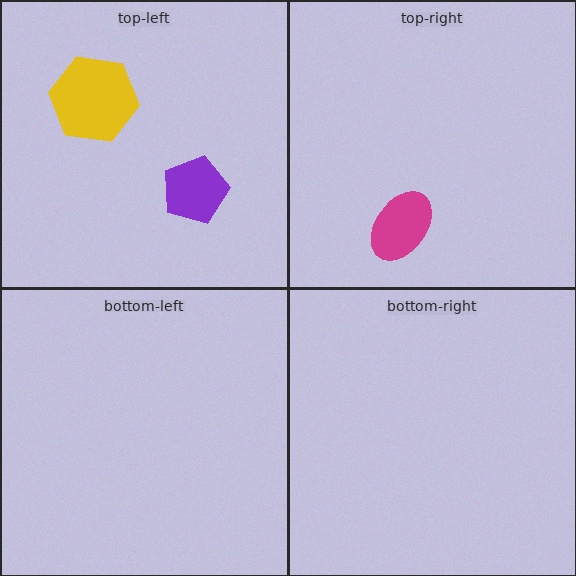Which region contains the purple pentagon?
The top-left region.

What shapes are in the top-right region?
The magenta ellipse.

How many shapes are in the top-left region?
2.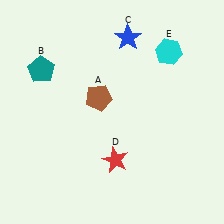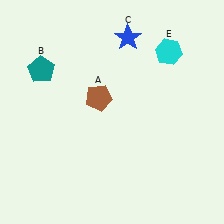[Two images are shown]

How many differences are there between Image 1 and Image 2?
There is 1 difference between the two images.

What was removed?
The red star (D) was removed in Image 2.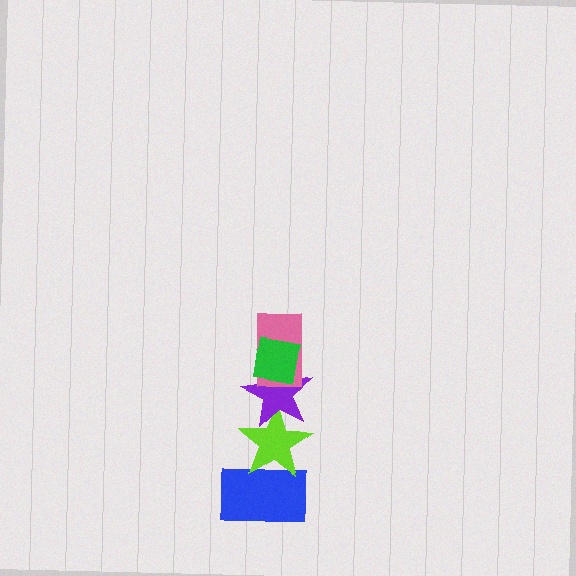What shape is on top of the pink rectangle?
The green square is on top of the pink rectangle.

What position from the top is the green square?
The green square is 1st from the top.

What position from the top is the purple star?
The purple star is 3rd from the top.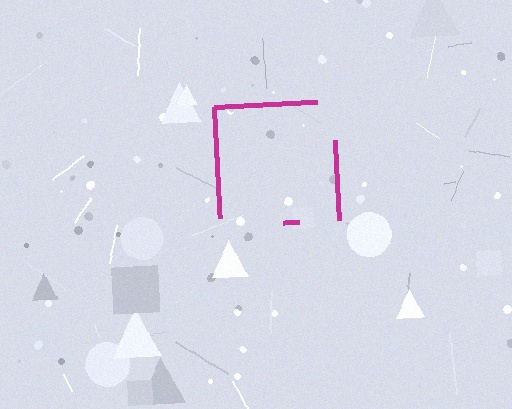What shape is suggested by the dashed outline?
The dashed outline suggests a square.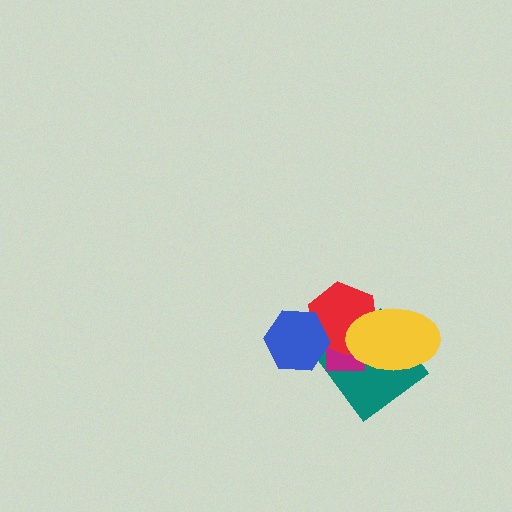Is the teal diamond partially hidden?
Yes, it is partially covered by another shape.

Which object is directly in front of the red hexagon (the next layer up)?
The blue hexagon is directly in front of the red hexagon.